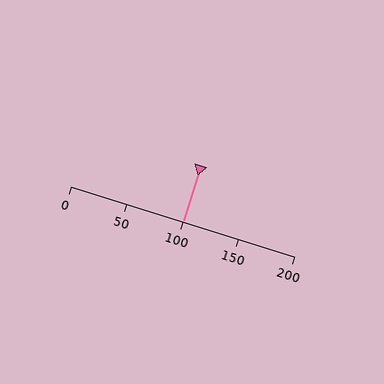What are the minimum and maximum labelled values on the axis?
The axis runs from 0 to 200.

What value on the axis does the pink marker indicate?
The marker indicates approximately 100.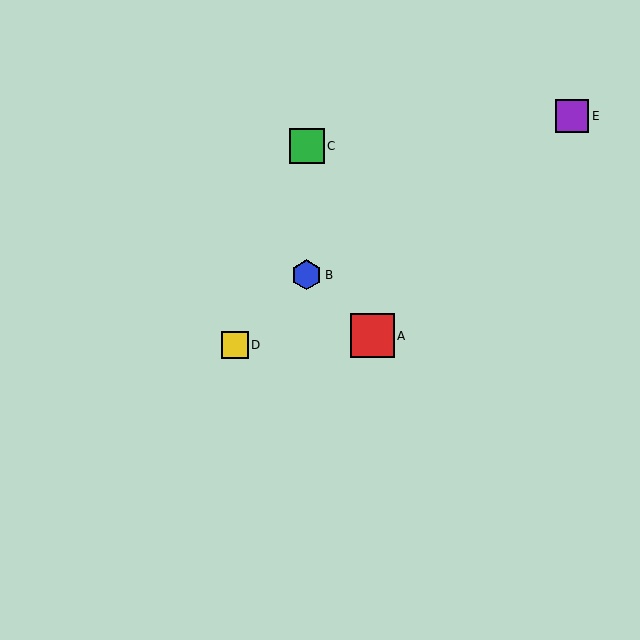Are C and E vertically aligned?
No, C is at x≈307 and E is at x≈572.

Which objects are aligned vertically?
Objects B, C are aligned vertically.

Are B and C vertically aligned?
Yes, both are at x≈307.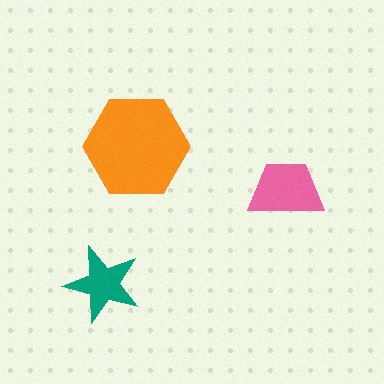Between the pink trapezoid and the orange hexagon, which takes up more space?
The orange hexagon.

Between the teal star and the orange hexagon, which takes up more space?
The orange hexagon.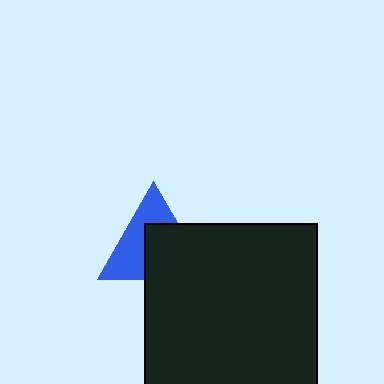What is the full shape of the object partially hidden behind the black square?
The partially hidden object is a blue triangle.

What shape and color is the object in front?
The object in front is a black square.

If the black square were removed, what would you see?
You would see the complete blue triangle.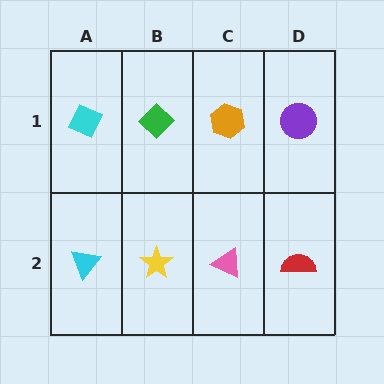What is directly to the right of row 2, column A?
A yellow star.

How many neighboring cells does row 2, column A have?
2.